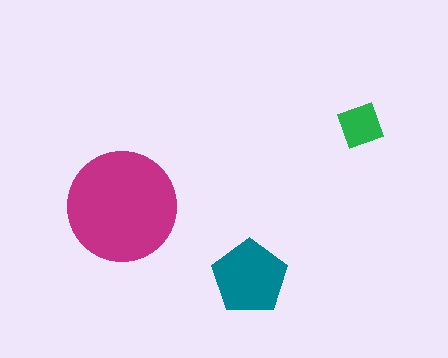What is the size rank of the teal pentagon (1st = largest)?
2nd.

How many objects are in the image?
There are 3 objects in the image.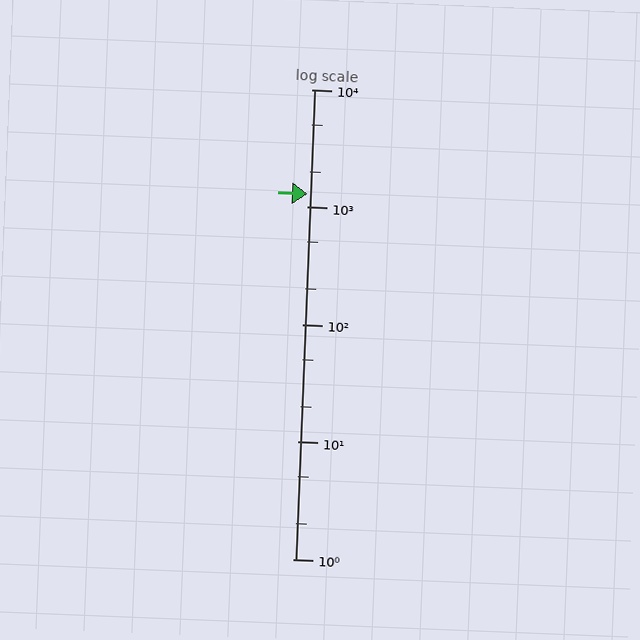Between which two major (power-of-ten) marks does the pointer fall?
The pointer is between 1000 and 10000.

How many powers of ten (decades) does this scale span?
The scale spans 4 decades, from 1 to 10000.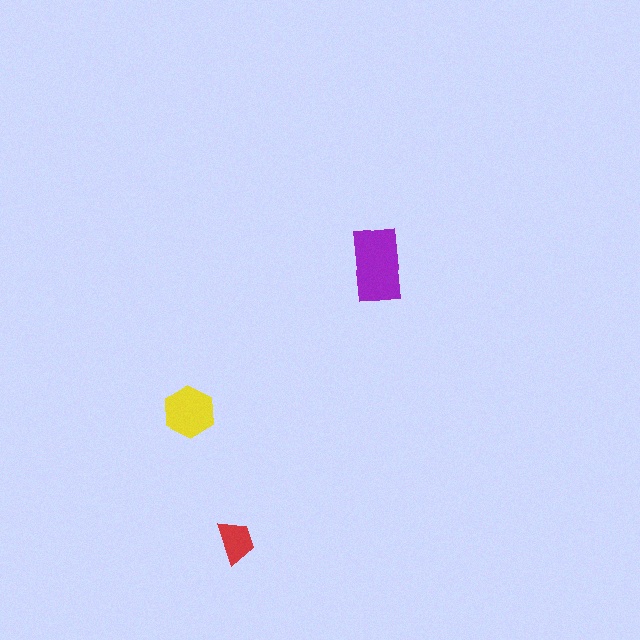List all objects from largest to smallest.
The purple rectangle, the yellow hexagon, the red trapezoid.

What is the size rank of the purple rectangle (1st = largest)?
1st.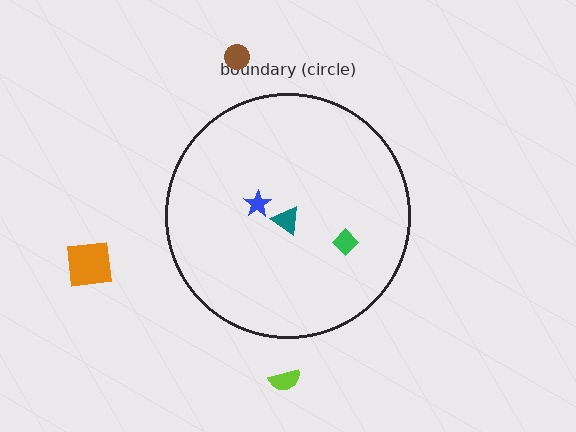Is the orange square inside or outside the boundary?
Outside.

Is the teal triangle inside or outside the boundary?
Inside.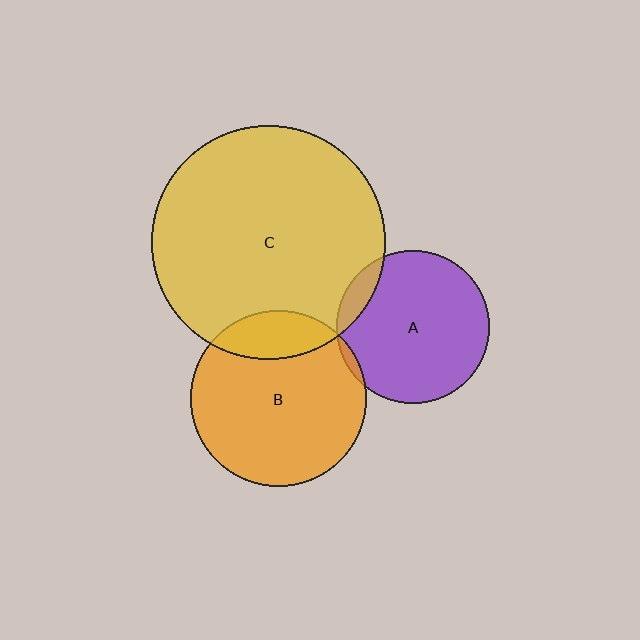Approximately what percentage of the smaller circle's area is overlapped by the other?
Approximately 5%.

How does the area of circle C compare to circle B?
Approximately 1.8 times.